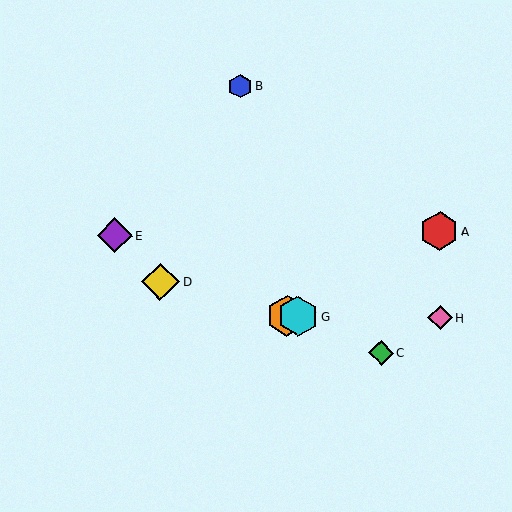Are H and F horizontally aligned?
Yes, both are at y≈318.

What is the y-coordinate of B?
Object B is at y≈86.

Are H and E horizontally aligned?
No, H is at y≈318 and E is at y≈235.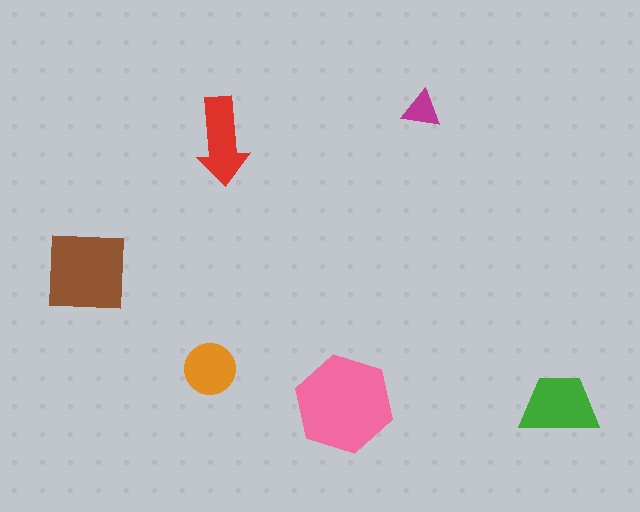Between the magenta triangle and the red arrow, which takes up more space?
The red arrow.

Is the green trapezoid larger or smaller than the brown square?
Smaller.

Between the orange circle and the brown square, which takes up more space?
The brown square.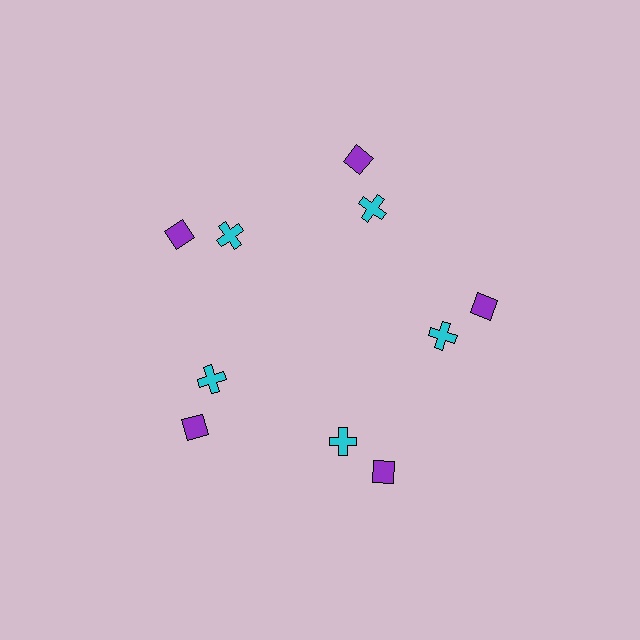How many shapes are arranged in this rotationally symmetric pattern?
There are 10 shapes, arranged in 5 groups of 2.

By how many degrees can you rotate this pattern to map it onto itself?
The pattern maps onto itself every 72 degrees of rotation.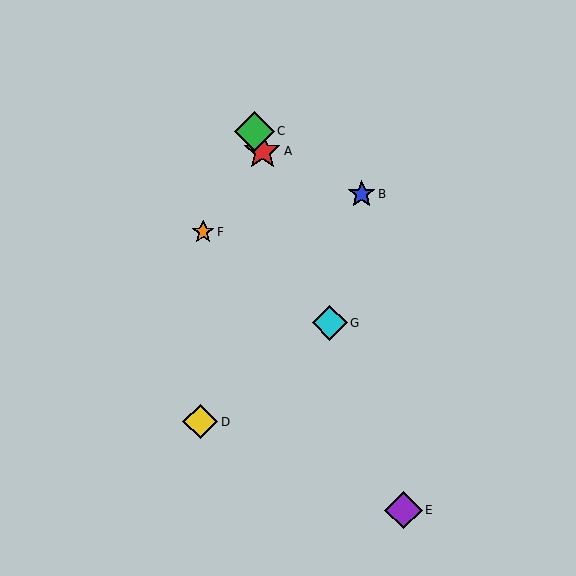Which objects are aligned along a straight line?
Objects A, C, E, G are aligned along a straight line.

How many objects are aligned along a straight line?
4 objects (A, C, E, G) are aligned along a straight line.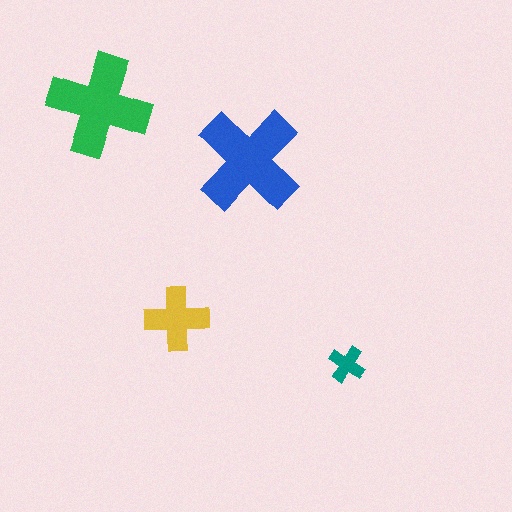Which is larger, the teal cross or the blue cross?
The blue one.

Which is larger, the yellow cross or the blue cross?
The blue one.